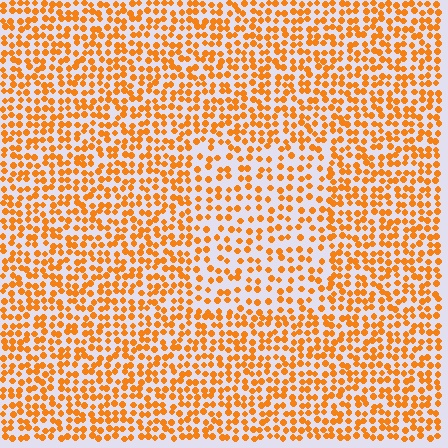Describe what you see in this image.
The image contains small orange elements arranged at two different densities. A rectangle-shaped region is visible where the elements are less densely packed than the surrounding area.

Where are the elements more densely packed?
The elements are more densely packed outside the rectangle boundary.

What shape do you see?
I see a rectangle.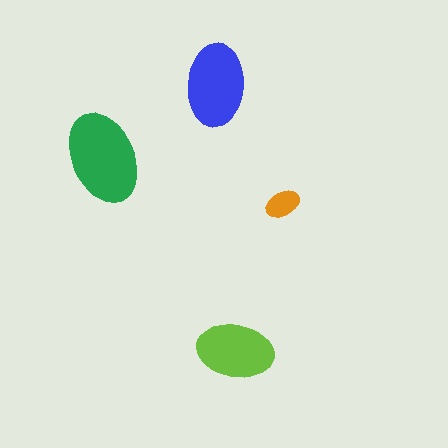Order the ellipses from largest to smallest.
the green one, the blue one, the lime one, the orange one.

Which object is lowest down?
The lime ellipse is bottommost.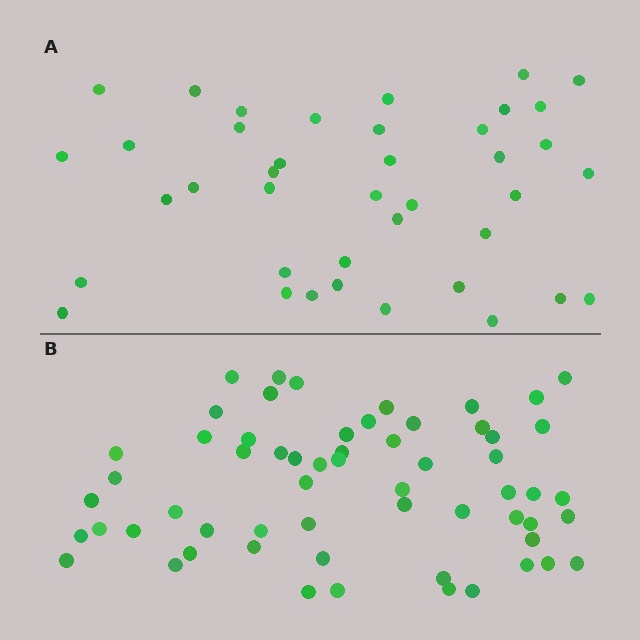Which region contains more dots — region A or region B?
Region B (the bottom region) has more dots.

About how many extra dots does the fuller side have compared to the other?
Region B has approximately 20 more dots than region A.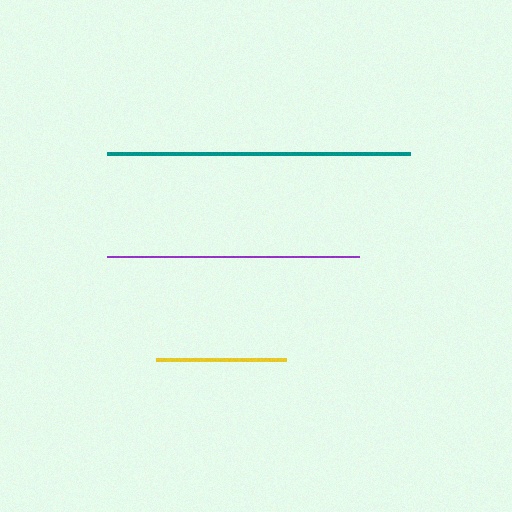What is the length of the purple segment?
The purple segment is approximately 252 pixels long.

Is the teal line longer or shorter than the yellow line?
The teal line is longer than the yellow line.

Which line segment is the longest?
The teal line is the longest at approximately 303 pixels.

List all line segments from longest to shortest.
From longest to shortest: teal, purple, yellow.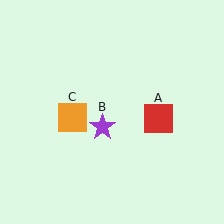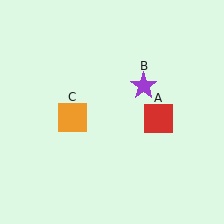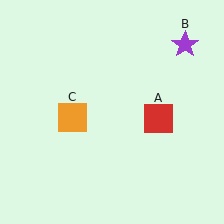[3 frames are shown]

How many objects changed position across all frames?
1 object changed position: purple star (object B).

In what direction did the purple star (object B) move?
The purple star (object B) moved up and to the right.